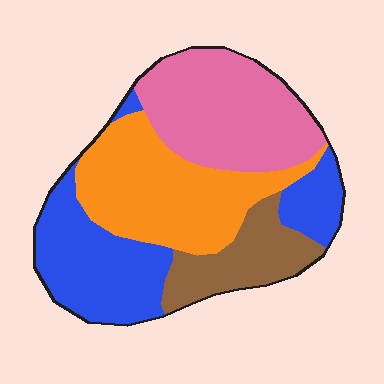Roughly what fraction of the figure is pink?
Pink covers around 30% of the figure.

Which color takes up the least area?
Brown, at roughly 15%.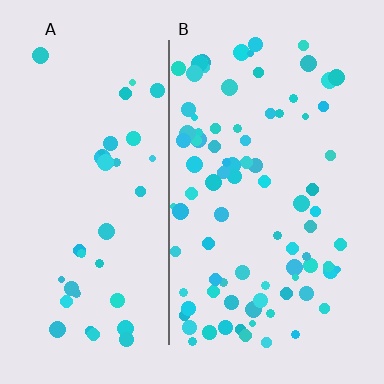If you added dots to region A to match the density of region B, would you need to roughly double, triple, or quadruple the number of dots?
Approximately double.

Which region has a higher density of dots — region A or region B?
B (the right).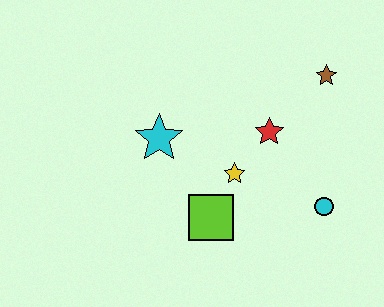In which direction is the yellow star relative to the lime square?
The yellow star is above the lime square.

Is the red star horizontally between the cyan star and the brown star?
Yes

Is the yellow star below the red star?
Yes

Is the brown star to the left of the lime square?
No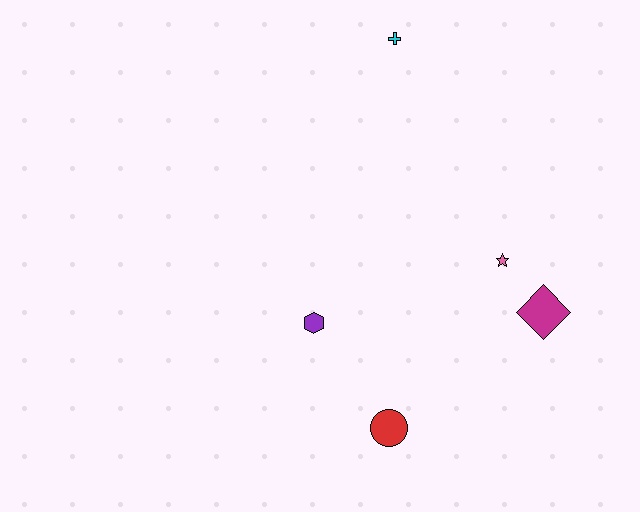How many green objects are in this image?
There are no green objects.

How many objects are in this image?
There are 5 objects.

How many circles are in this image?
There is 1 circle.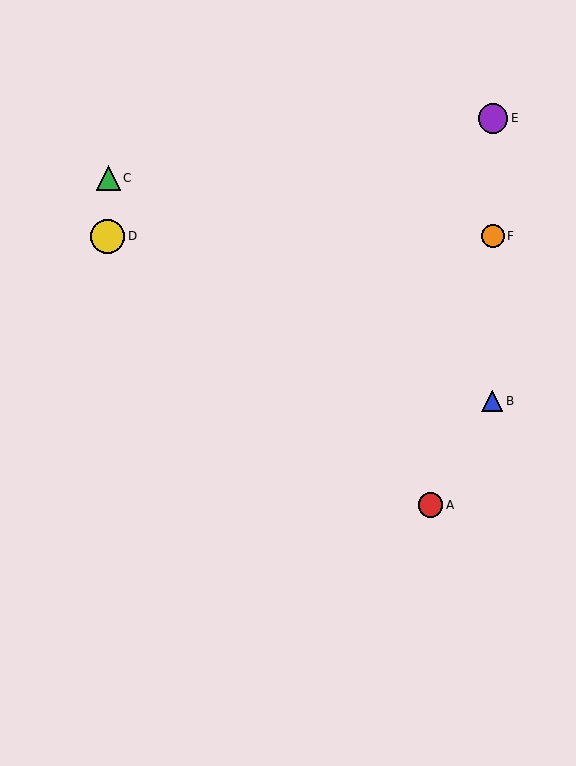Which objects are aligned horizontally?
Objects D, F are aligned horizontally.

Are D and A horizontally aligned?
No, D is at y≈236 and A is at y≈505.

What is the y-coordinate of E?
Object E is at y≈118.